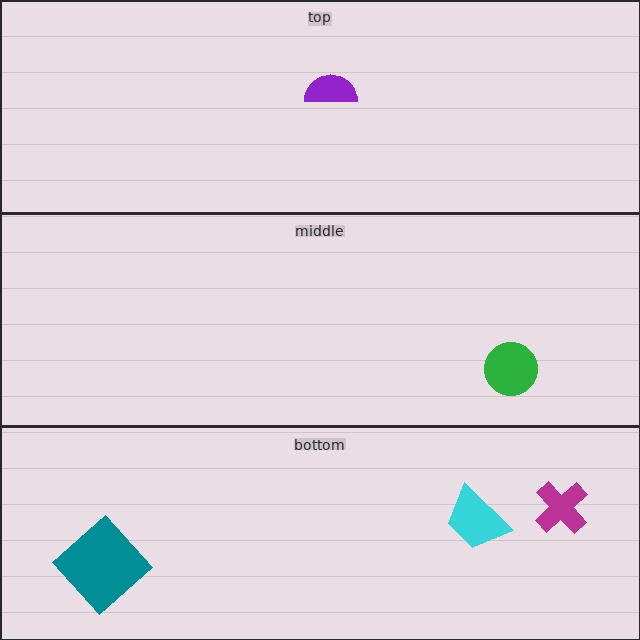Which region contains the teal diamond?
The bottom region.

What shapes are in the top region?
The purple semicircle.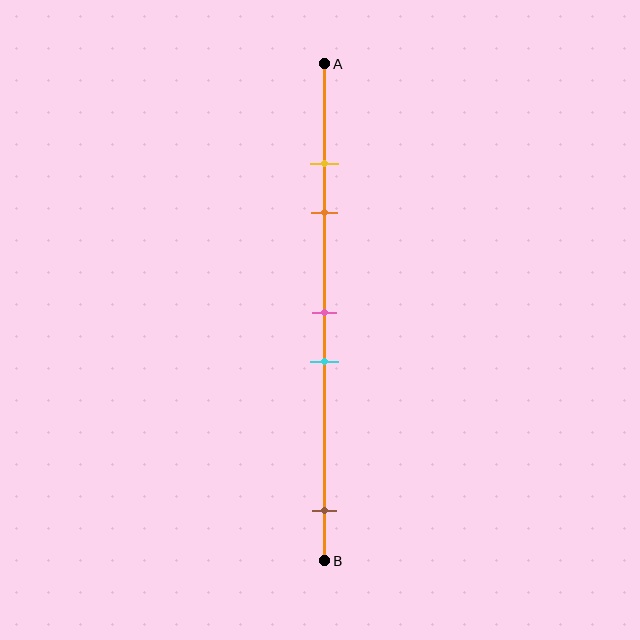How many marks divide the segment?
There are 5 marks dividing the segment.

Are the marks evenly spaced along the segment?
No, the marks are not evenly spaced.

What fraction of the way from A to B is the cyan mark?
The cyan mark is approximately 60% (0.6) of the way from A to B.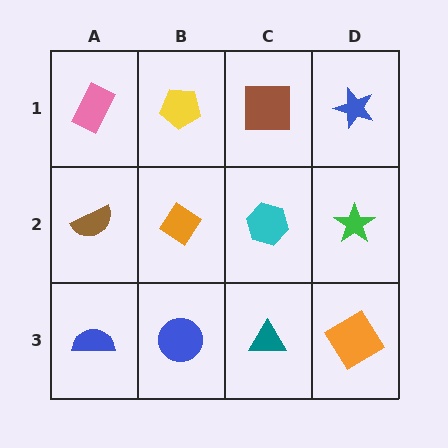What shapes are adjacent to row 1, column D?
A green star (row 2, column D), a brown square (row 1, column C).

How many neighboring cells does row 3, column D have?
2.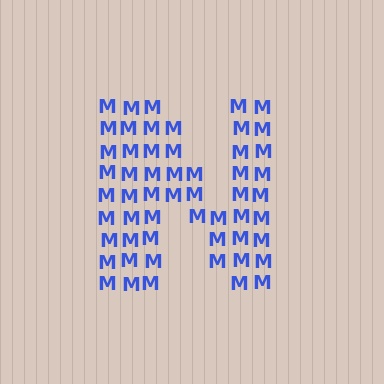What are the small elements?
The small elements are letter M's.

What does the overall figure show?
The overall figure shows the letter N.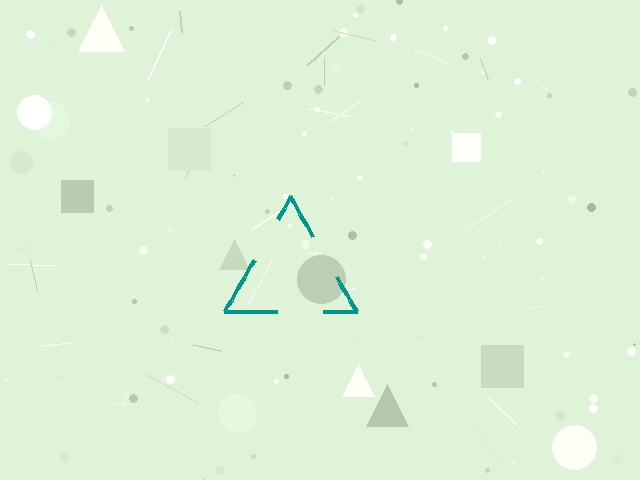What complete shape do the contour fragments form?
The contour fragments form a triangle.